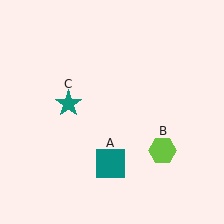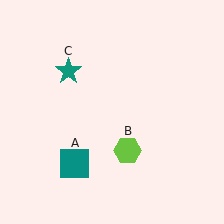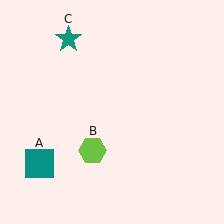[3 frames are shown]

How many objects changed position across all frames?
3 objects changed position: teal square (object A), lime hexagon (object B), teal star (object C).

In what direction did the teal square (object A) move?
The teal square (object A) moved left.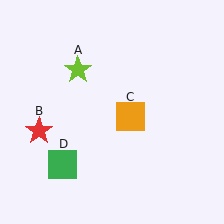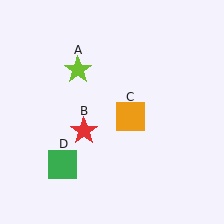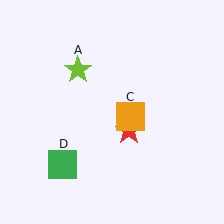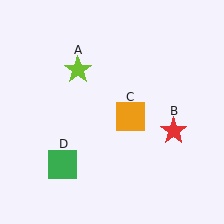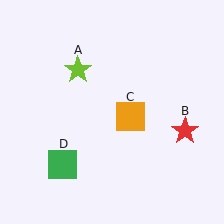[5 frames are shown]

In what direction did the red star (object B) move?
The red star (object B) moved right.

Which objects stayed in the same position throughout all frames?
Lime star (object A) and orange square (object C) and green square (object D) remained stationary.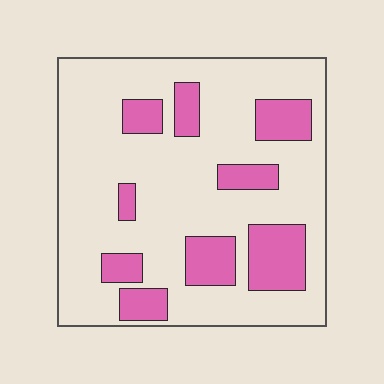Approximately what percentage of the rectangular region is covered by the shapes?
Approximately 25%.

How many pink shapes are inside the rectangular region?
9.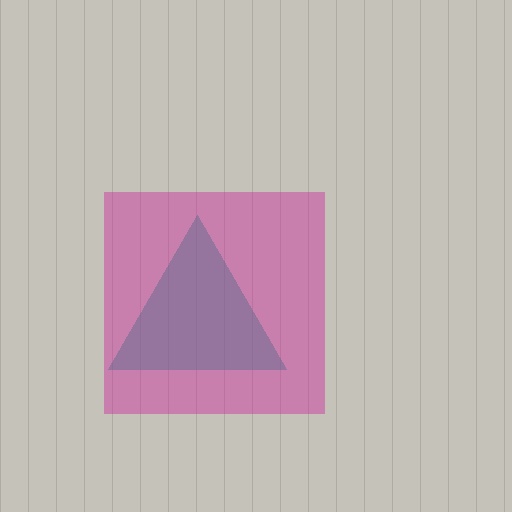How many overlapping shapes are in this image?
There are 2 overlapping shapes in the image.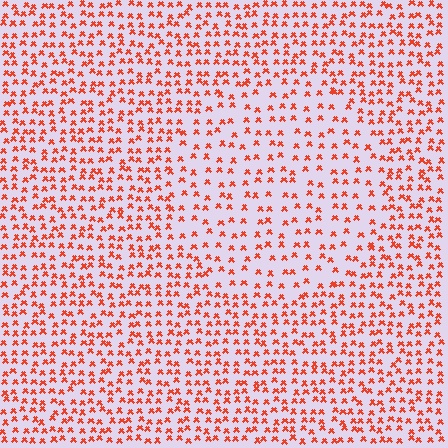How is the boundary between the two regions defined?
The boundary is defined by a change in element density (approximately 1.7x ratio). All elements are the same color, size, and shape.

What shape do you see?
I see a circle.